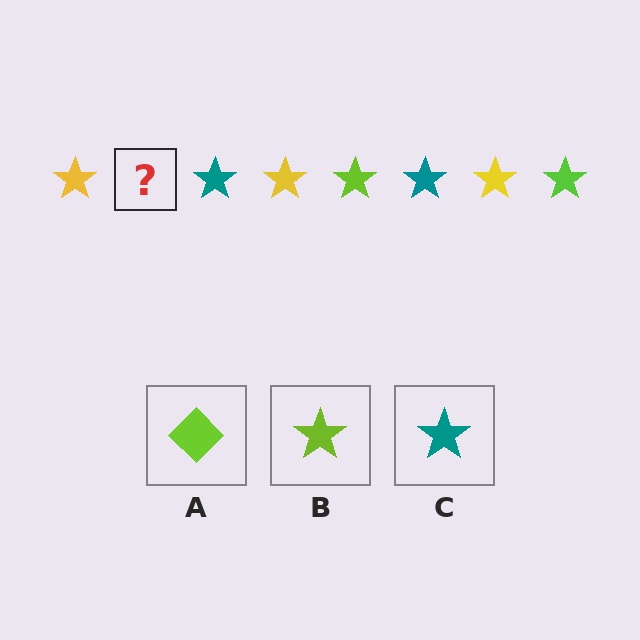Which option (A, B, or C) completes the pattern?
B.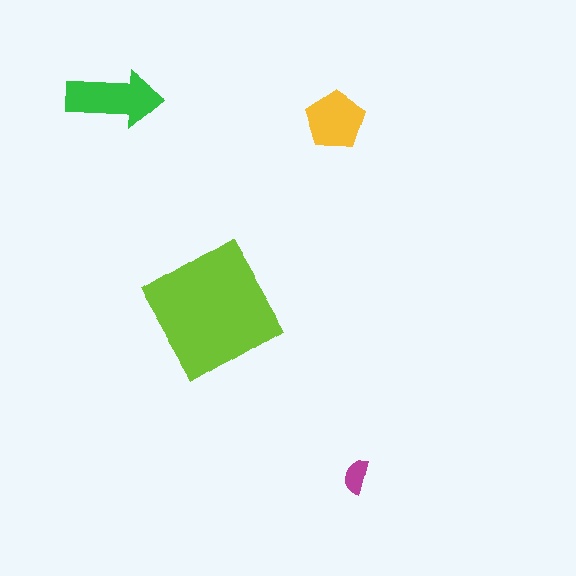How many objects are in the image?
There are 4 objects in the image.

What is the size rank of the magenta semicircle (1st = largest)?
4th.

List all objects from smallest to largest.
The magenta semicircle, the yellow pentagon, the green arrow, the lime diamond.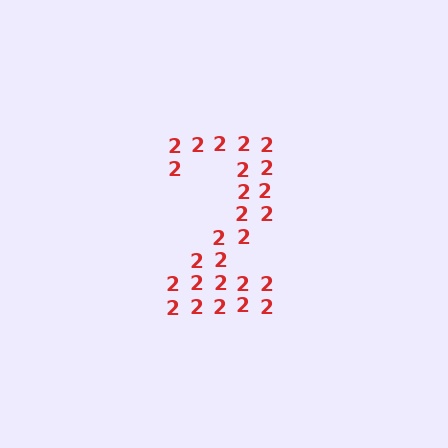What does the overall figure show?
The overall figure shows the digit 2.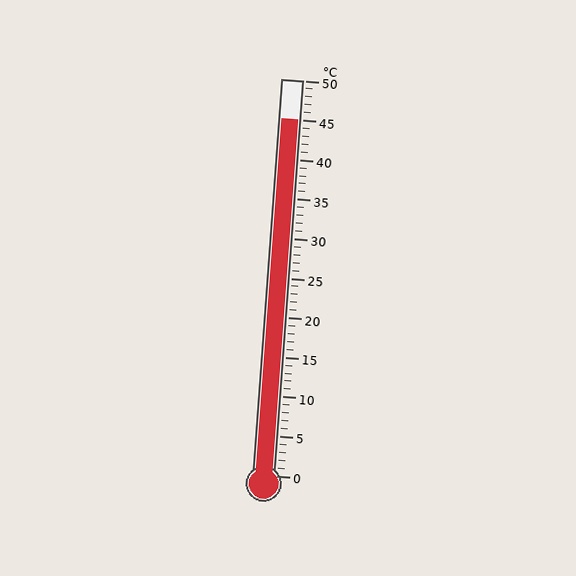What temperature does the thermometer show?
The thermometer shows approximately 45°C.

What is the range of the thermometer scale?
The thermometer scale ranges from 0°C to 50°C.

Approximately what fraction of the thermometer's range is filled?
The thermometer is filled to approximately 90% of its range.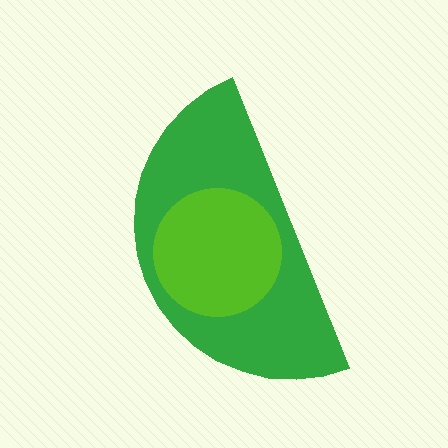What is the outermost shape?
The green semicircle.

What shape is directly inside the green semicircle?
The lime circle.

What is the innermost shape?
The lime circle.